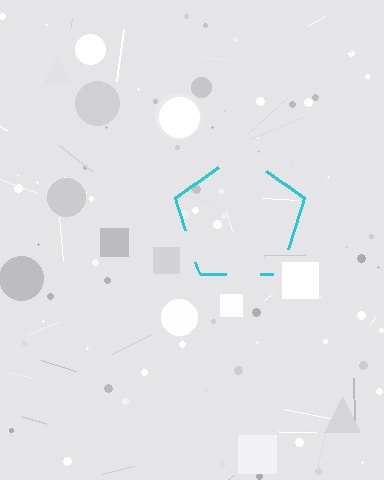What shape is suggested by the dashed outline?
The dashed outline suggests a pentagon.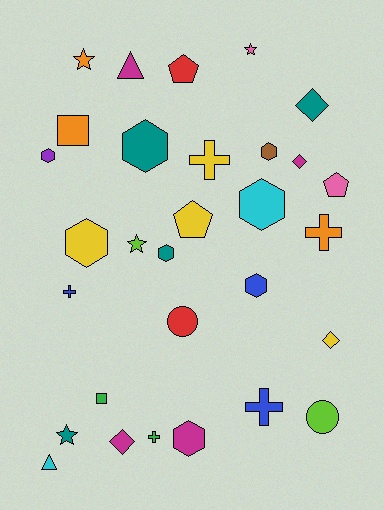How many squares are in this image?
There are 2 squares.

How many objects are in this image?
There are 30 objects.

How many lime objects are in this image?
There are 2 lime objects.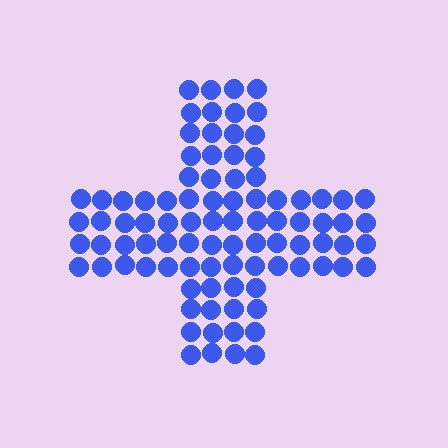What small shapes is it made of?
It is made of small circles.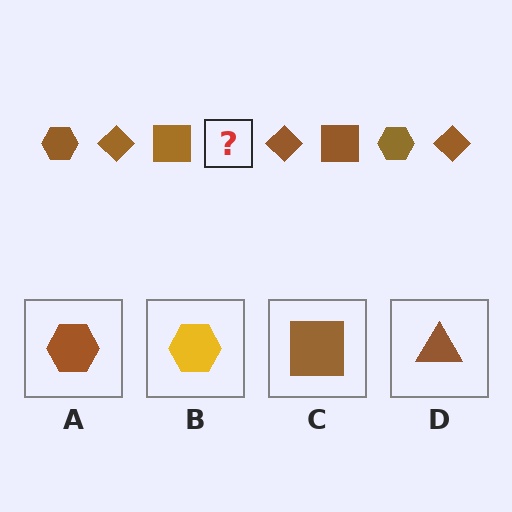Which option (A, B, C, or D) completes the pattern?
A.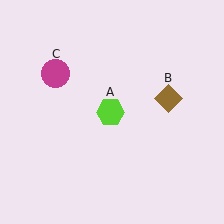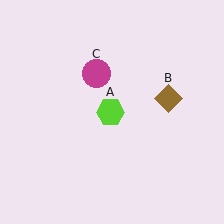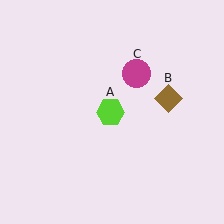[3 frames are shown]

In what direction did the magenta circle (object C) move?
The magenta circle (object C) moved right.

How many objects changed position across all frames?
1 object changed position: magenta circle (object C).